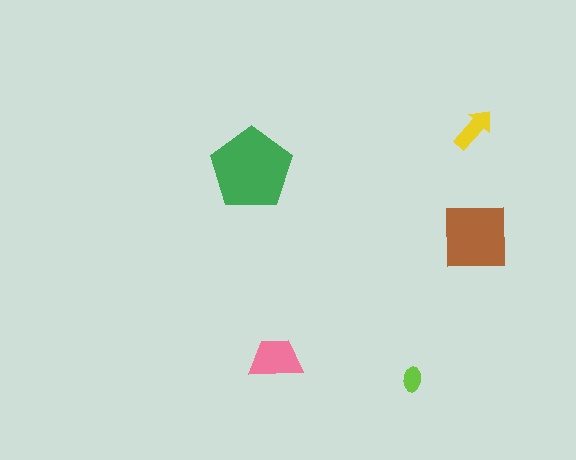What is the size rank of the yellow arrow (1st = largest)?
4th.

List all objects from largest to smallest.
The green pentagon, the brown square, the pink trapezoid, the yellow arrow, the lime ellipse.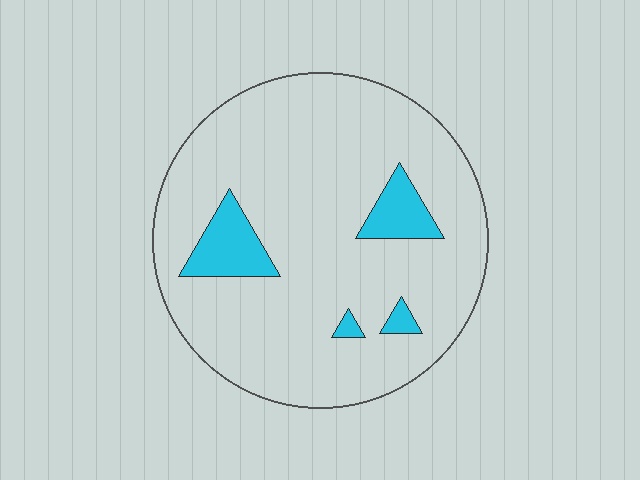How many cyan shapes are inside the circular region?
4.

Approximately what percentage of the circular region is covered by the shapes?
Approximately 10%.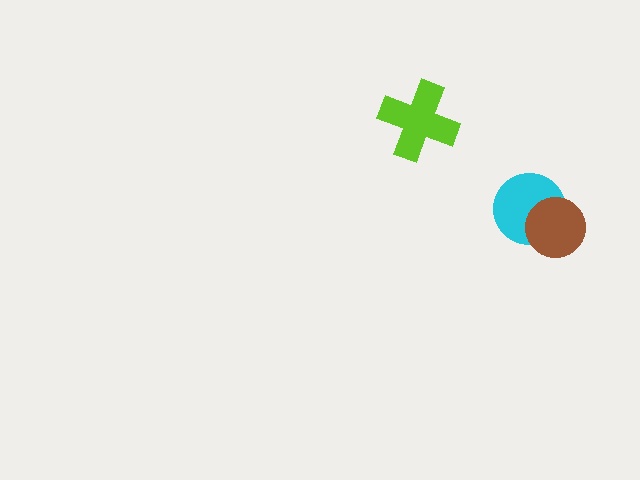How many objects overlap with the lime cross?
0 objects overlap with the lime cross.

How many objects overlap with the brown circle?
1 object overlaps with the brown circle.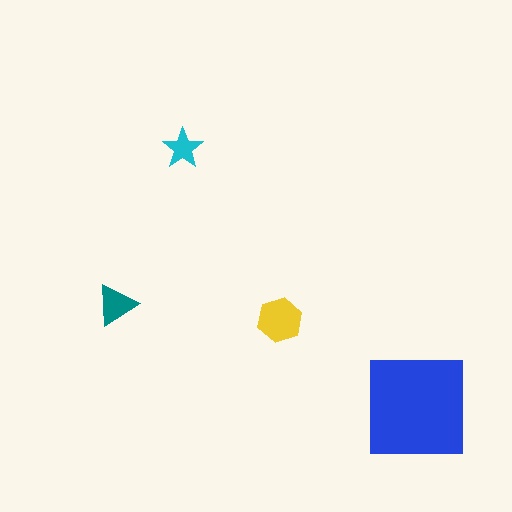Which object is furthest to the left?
The teal triangle is leftmost.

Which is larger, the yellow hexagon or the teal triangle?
The yellow hexagon.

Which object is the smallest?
The cyan star.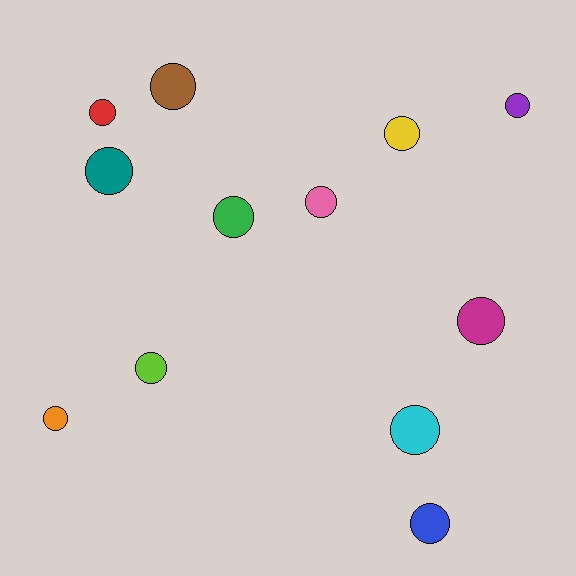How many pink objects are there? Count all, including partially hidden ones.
There is 1 pink object.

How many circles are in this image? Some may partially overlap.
There are 12 circles.